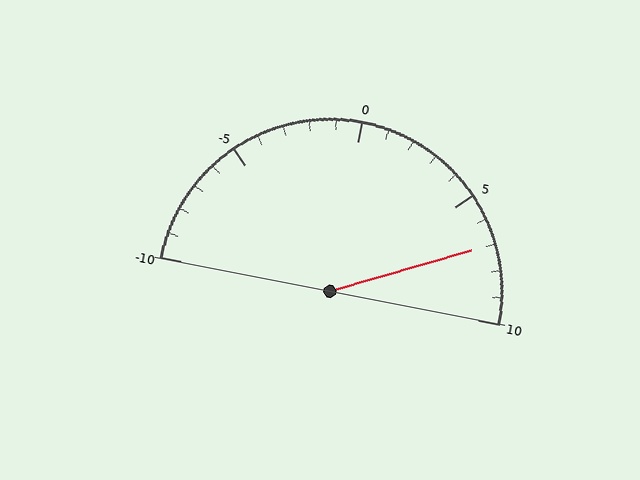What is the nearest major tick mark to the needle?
The nearest major tick mark is 5.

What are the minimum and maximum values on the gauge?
The gauge ranges from -10 to 10.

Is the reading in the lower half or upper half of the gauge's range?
The reading is in the upper half of the range (-10 to 10).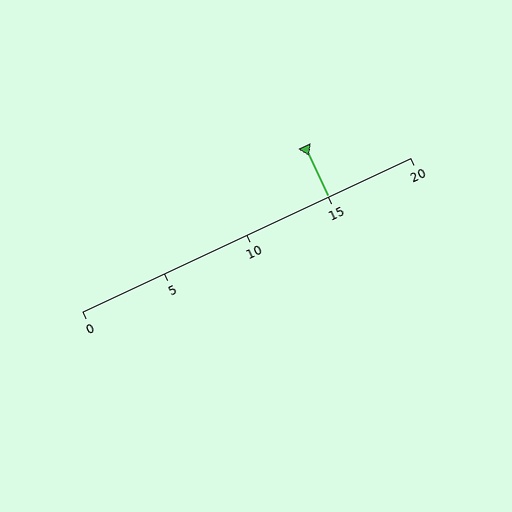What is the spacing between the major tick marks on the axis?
The major ticks are spaced 5 apart.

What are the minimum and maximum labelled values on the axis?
The axis runs from 0 to 20.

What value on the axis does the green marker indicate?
The marker indicates approximately 15.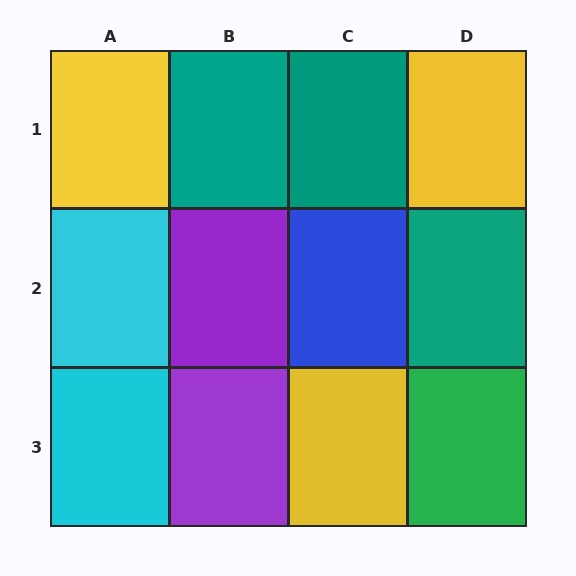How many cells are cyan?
2 cells are cyan.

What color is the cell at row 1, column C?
Teal.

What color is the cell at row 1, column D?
Yellow.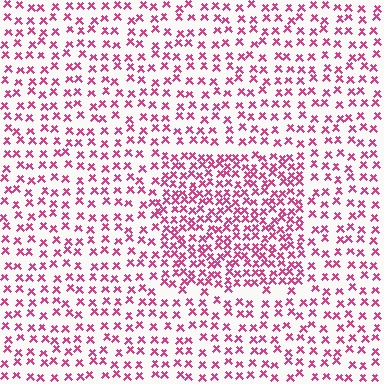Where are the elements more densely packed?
The elements are more densely packed inside the rectangle boundary.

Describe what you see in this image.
The image contains small magenta elements arranged at two different densities. A rectangle-shaped region is visible where the elements are more densely packed than the surrounding area.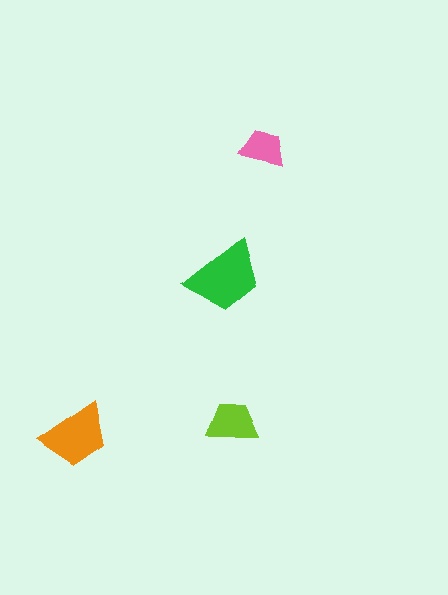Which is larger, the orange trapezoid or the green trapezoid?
The green one.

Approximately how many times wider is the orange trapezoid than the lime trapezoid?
About 1.5 times wider.